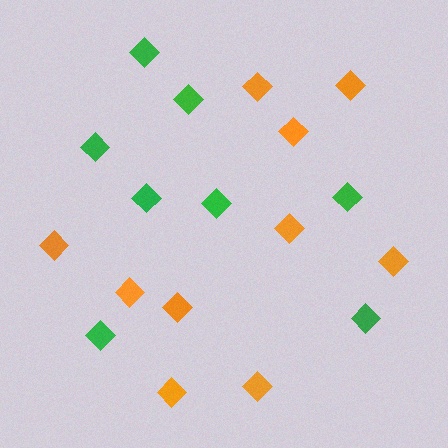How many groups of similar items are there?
There are 2 groups: one group of orange diamonds (10) and one group of green diamonds (8).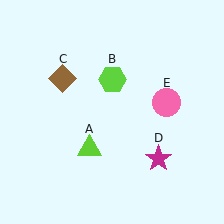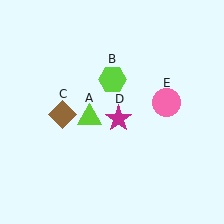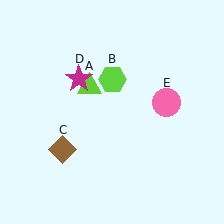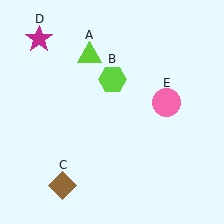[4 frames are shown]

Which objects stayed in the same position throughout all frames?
Lime hexagon (object B) and pink circle (object E) remained stationary.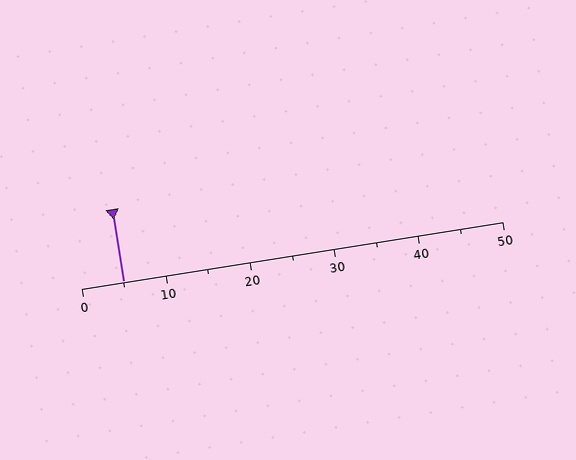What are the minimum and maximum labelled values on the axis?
The axis runs from 0 to 50.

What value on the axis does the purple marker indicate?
The marker indicates approximately 5.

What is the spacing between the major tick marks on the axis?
The major ticks are spaced 10 apart.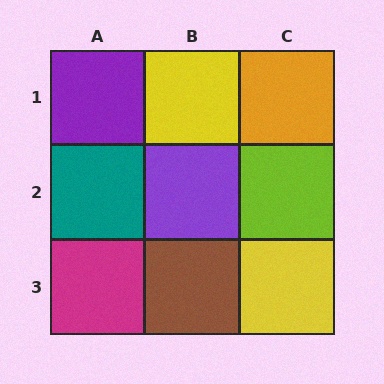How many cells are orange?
1 cell is orange.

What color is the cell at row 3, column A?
Magenta.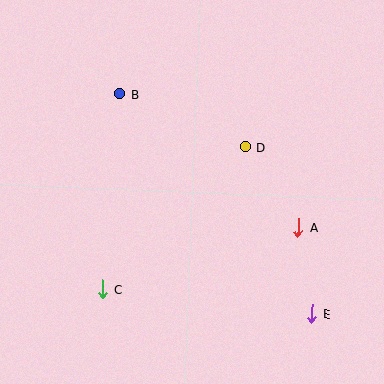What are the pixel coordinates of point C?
Point C is at (103, 289).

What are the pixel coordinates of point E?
Point E is at (312, 314).